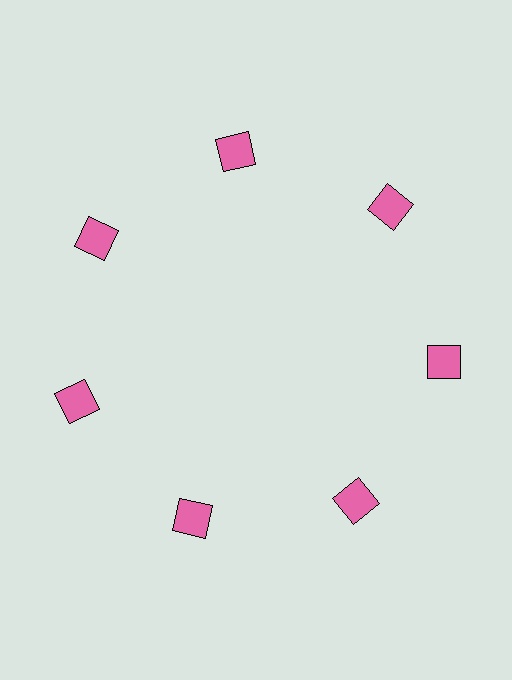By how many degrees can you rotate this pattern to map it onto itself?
The pattern maps onto itself every 51 degrees of rotation.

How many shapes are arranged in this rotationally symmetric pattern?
There are 7 shapes, arranged in 7 groups of 1.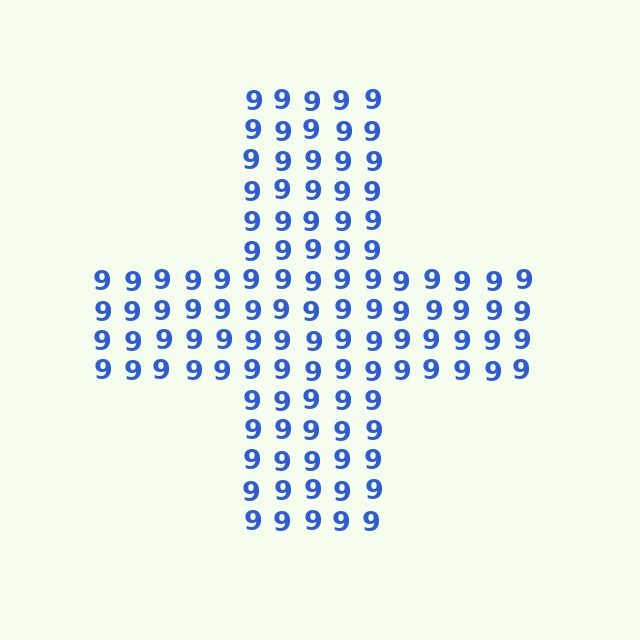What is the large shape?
The large shape is a cross.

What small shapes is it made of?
It is made of small digit 9's.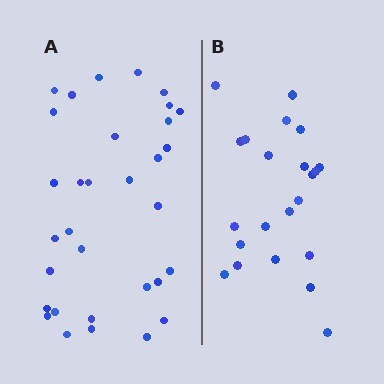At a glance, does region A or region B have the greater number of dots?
Region A (the left region) has more dots.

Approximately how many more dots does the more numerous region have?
Region A has roughly 10 or so more dots than region B.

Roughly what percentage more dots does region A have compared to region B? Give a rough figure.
About 45% more.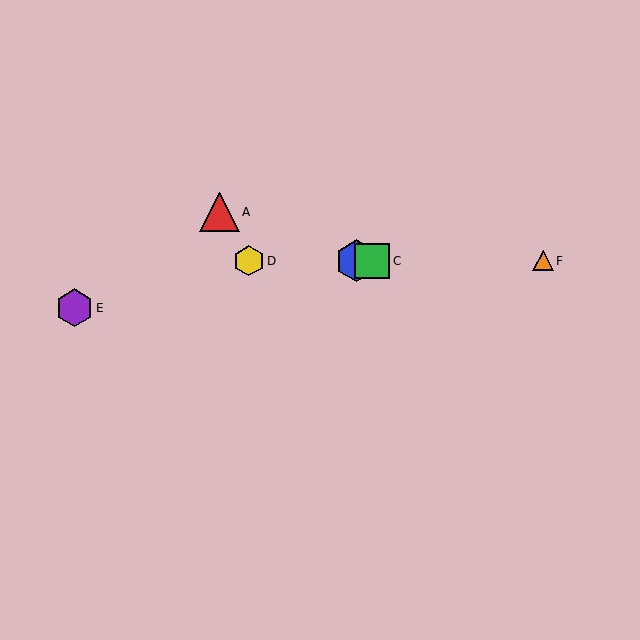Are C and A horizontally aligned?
No, C is at y≈261 and A is at y≈212.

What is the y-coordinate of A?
Object A is at y≈212.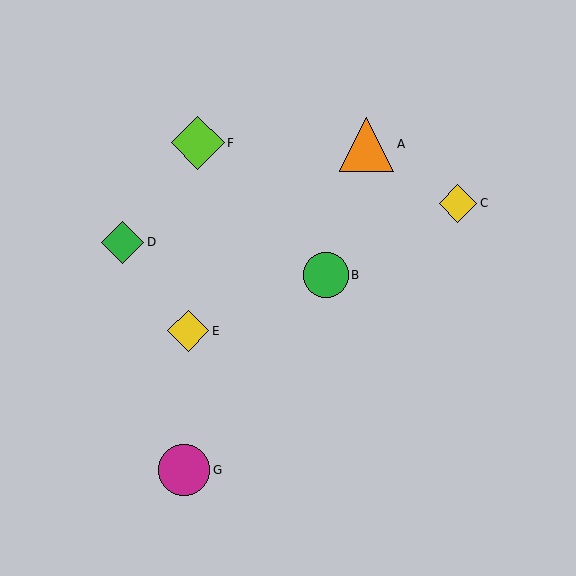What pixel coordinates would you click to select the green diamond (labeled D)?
Click at (123, 242) to select the green diamond D.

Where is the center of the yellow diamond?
The center of the yellow diamond is at (188, 331).